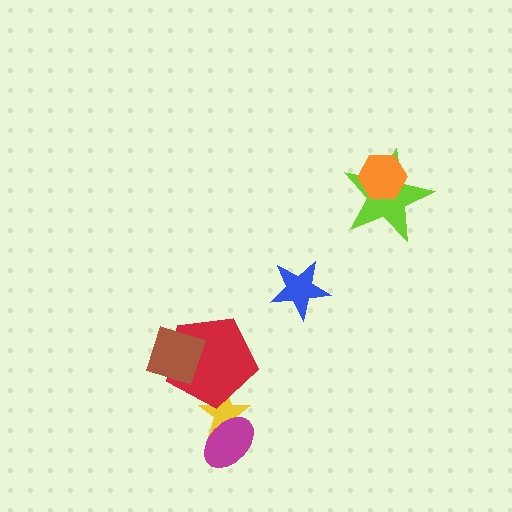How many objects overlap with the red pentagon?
2 objects overlap with the red pentagon.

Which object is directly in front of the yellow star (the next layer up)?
The red pentagon is directly in front of the yellow star.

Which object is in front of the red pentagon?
The brown diamond is in front of the red pentagon.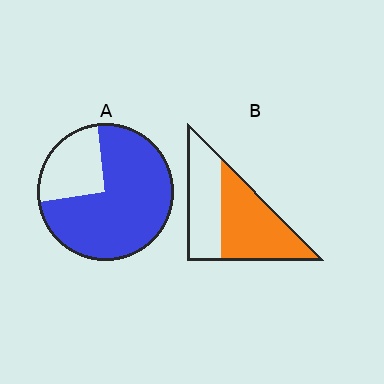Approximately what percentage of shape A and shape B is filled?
A is approximately 75% and B is approximately 55%.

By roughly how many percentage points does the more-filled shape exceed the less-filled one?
By roughly 20 percentage points (A over B).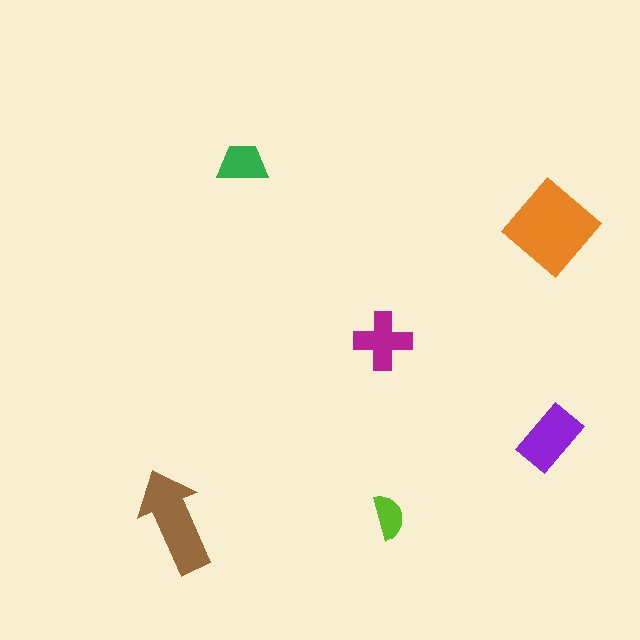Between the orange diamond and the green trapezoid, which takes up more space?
The orange diamond.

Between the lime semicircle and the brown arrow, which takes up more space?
The brown arrow.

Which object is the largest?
The orange diamond.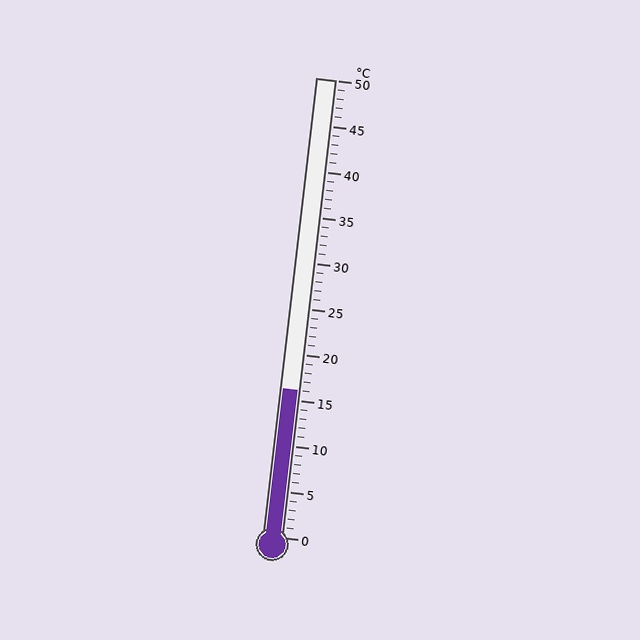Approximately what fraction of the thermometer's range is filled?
The thermometer is filled to approximately 30% of its range.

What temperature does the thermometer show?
The thermometer shows approximately 16°C.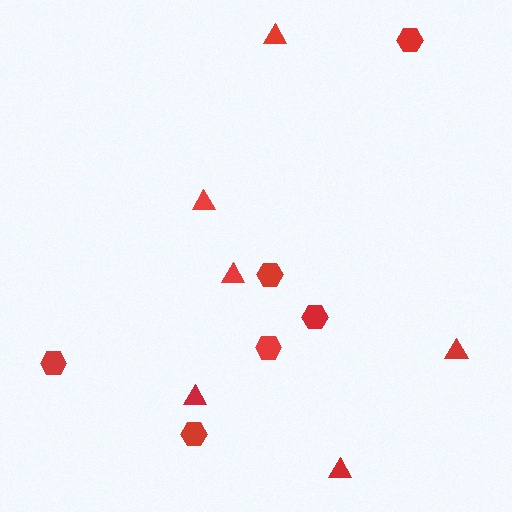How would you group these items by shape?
There are 2 groups: one group of hexagons (6) and one group of triangles (6).